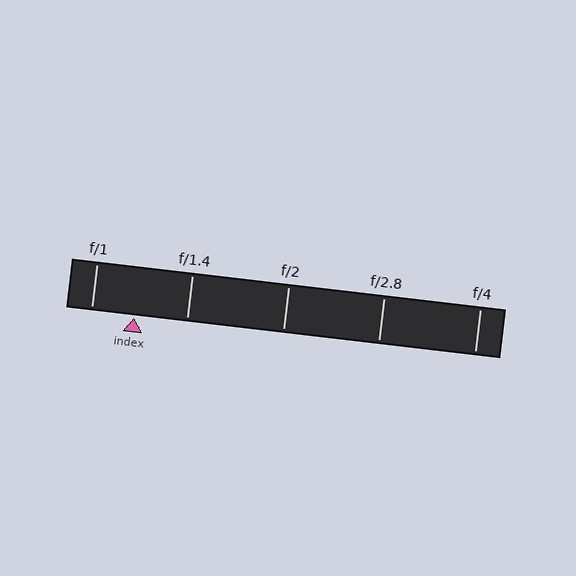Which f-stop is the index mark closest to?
The index mark is closest to f/1.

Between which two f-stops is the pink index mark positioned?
The index mark is between f/1 and f/1.4.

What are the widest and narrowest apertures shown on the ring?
The widest aperture shown is f/1 and the narrowest is f/4.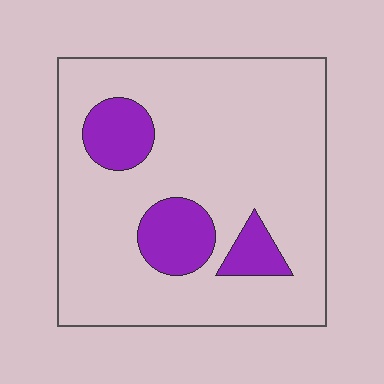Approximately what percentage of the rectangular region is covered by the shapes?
Approximately 15%.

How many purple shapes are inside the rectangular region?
3.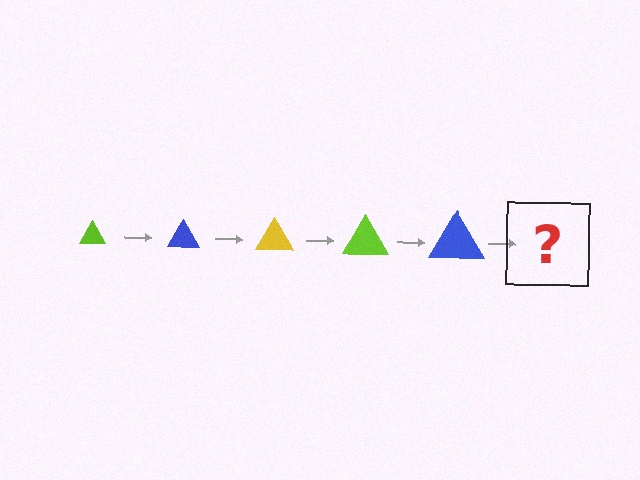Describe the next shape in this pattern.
It should be a yellow triangle, larger than the previous one.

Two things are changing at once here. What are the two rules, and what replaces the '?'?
The two rules are that the triangle grows larger each step and the color cycles through lime, blue, and yellow. The '?' should be a yellow triangle, larger than the previous one.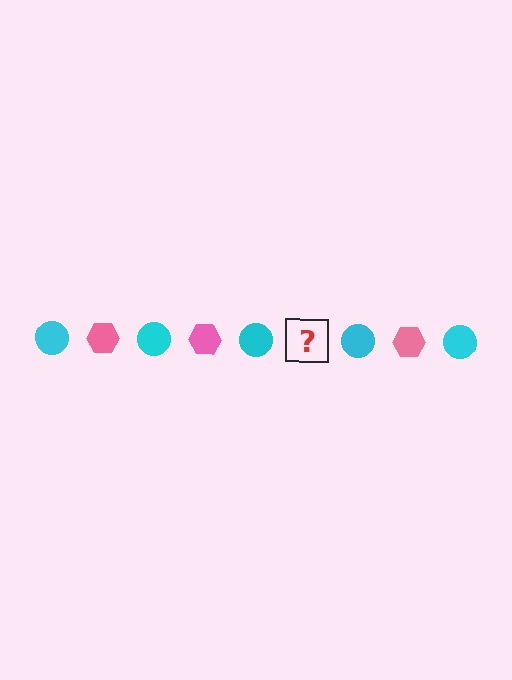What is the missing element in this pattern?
The missing element is a pink hexagon.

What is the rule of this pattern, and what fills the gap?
The rule is that the pattern alternates between cyan circle and pink hexagon. The gap should be filled with a pink hexagon.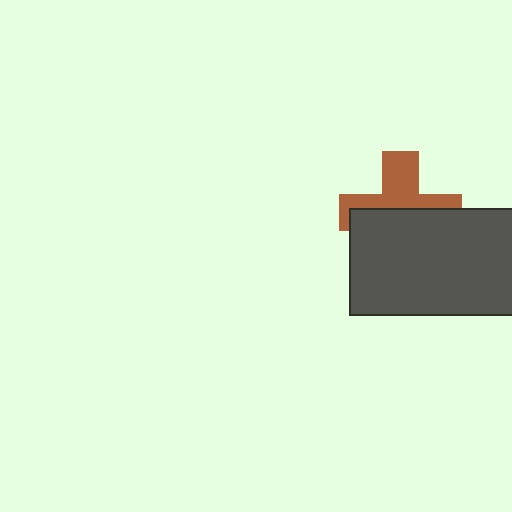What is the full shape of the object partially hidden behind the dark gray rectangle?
The partially hidden object is a brown cross.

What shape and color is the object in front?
The object in front is a dark gray rectangle.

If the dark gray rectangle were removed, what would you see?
You would see the complete brown cross.